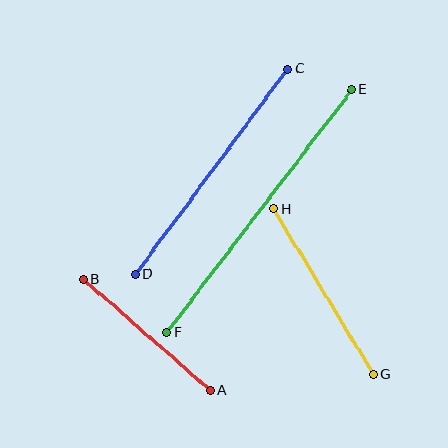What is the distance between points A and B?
The distance is approximately 169 pixels.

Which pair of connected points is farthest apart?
Points E and F are farthest apart.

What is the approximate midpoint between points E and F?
The midpoint is at approximately (259, 211) pixels.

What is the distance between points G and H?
The distance is approximately 193 pixels.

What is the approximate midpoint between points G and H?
The midpoint is at approximately (324, 292) pixels.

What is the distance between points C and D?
The distance is approximately 256 pixels.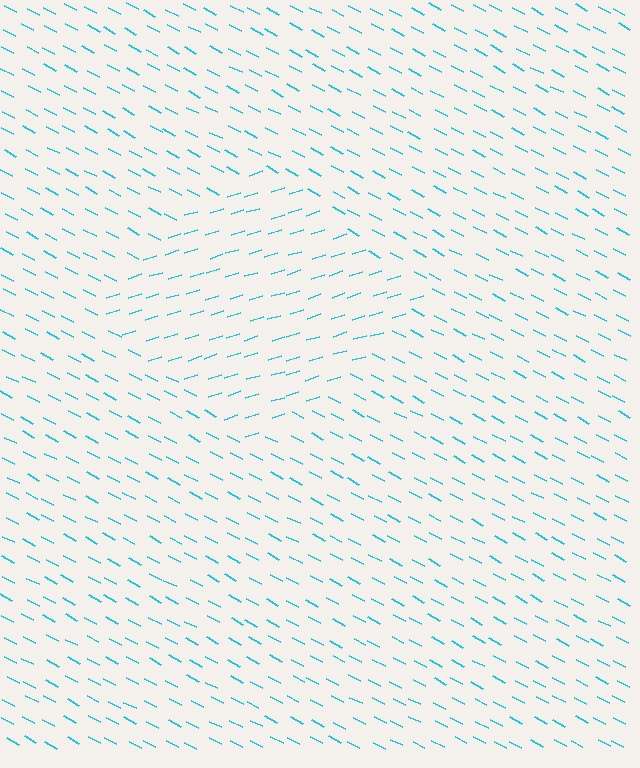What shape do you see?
I see a diamond.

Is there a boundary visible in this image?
Yes, there is a texture boundary formed by a change in line orientation.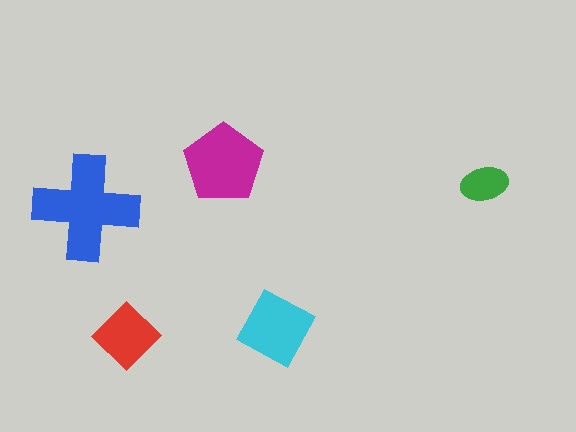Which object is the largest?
The blue cross.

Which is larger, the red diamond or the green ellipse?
The red diamond.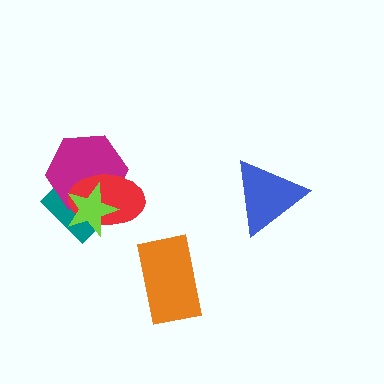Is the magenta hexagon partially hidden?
Yes, it is partially covered by another shape.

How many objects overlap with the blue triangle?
0 objects overlap with the blue triangle.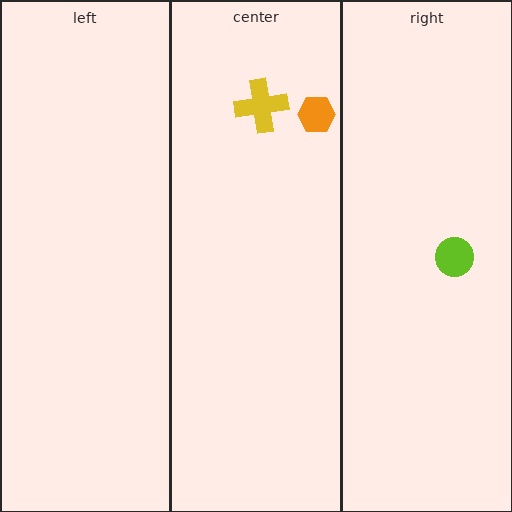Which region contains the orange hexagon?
The center region.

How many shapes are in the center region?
2.